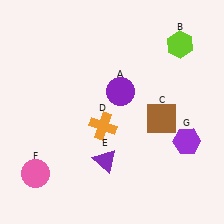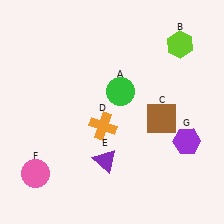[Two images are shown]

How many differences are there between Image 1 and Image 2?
There is 1 difference between the two images.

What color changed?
The circle (A) changed from purple in Image 1 to green in Image 2.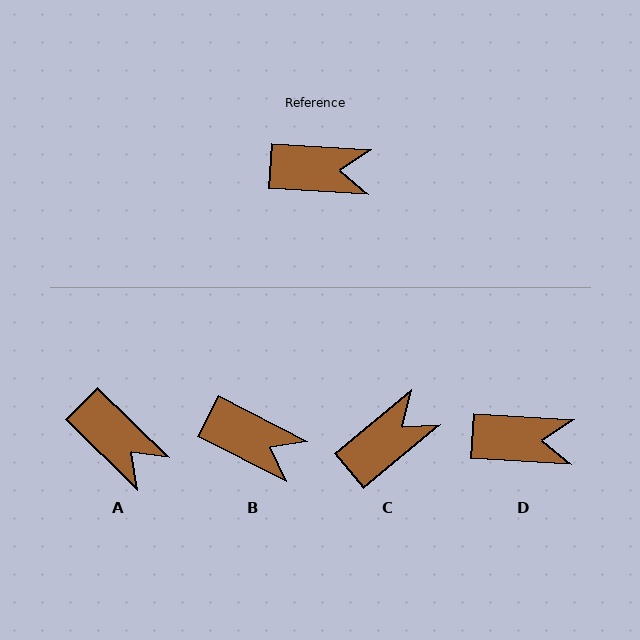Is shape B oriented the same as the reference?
No, it is off by about 23 degrees.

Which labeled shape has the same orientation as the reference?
D.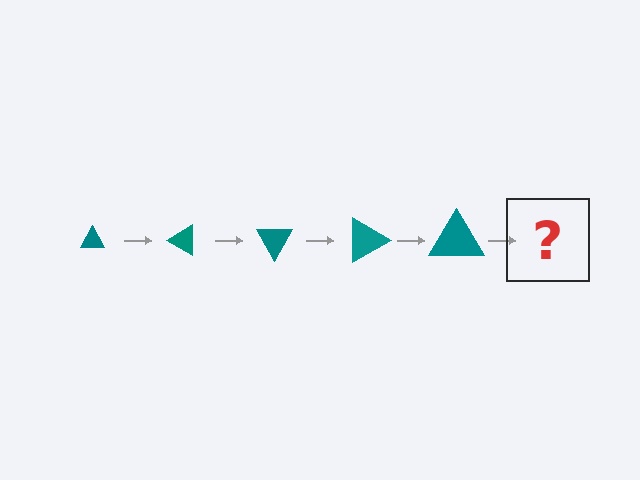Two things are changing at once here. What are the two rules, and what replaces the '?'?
The two rules are that the triangle grows larger each step and it rotates 30 degrees each step. The '?' should be a triangle, larger than the previous one and rotated 150 degrees from the start.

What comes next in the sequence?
The next element should be a triangle, larger than the previous one and rotated 150 degrees from the start.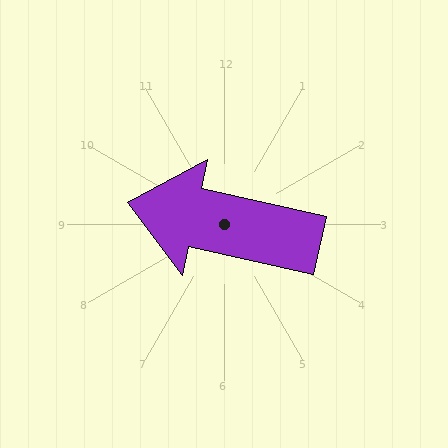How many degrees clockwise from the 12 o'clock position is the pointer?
Approximately 282 degrees.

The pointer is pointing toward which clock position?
Roughly 9 o'clock.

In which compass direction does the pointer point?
West.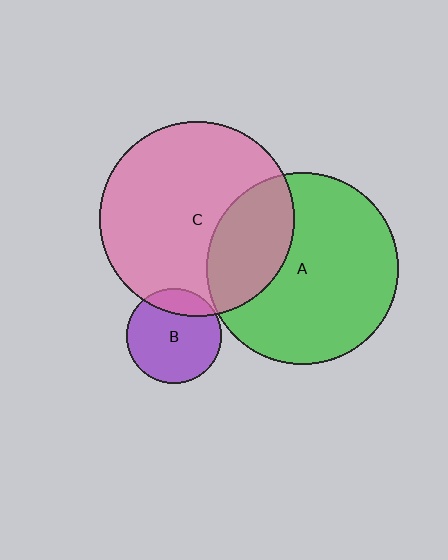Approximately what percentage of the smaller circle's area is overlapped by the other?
Approximately 30%.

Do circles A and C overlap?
Yes.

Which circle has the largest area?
Circle C (pink).